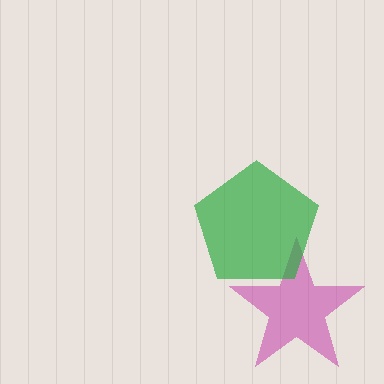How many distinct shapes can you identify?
There are 2 distinct shapes: a magenta star, a green pentagon.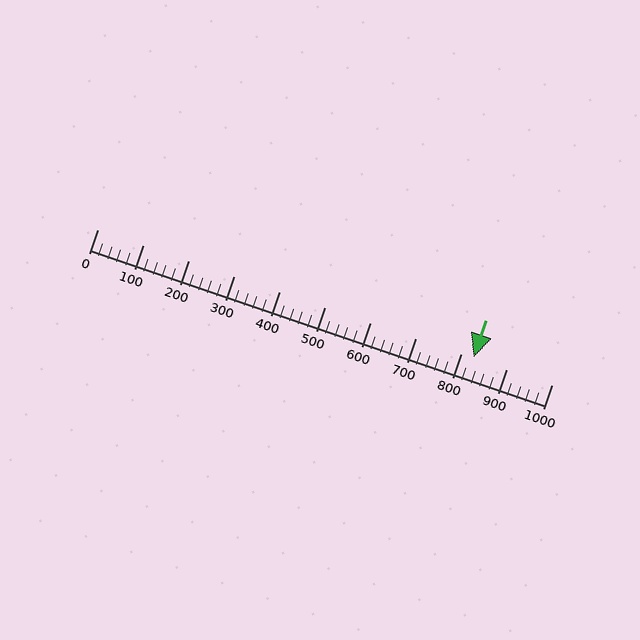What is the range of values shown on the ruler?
The ruler shows values from 0 to 1000.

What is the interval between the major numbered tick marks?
The major tick marks are spaced 100 units apart.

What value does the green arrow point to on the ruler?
The green arrow points to approximately 829.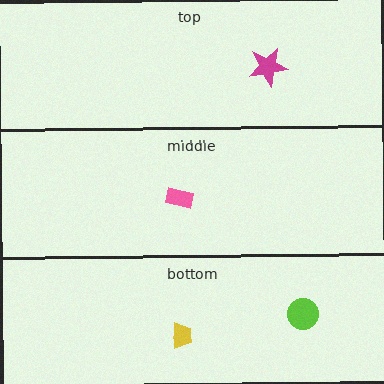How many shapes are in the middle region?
1.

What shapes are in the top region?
The magenta star.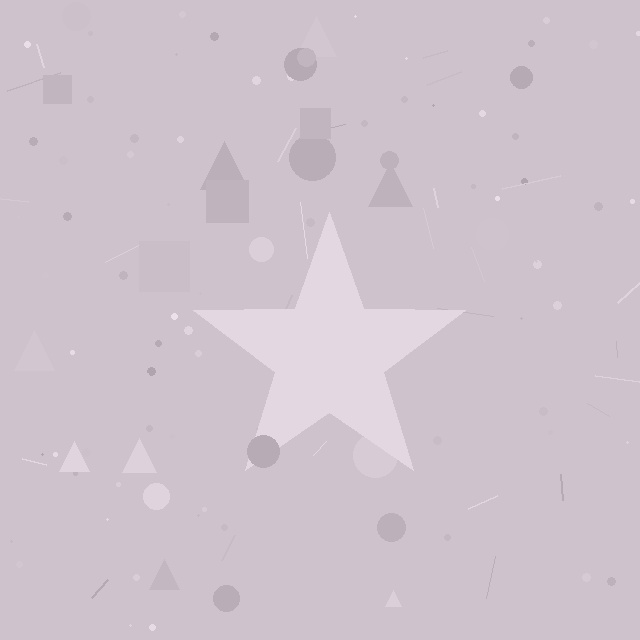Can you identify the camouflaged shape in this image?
The camouflaged shape is a star.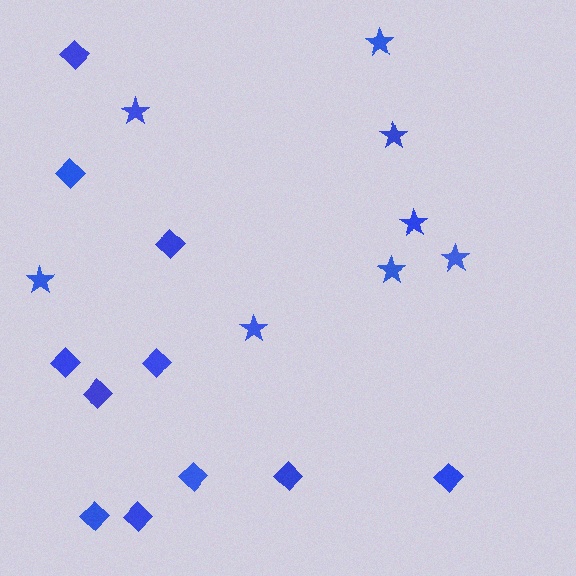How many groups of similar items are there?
There are 2 groups: one group of stars (8) and one group of diamonds (11).